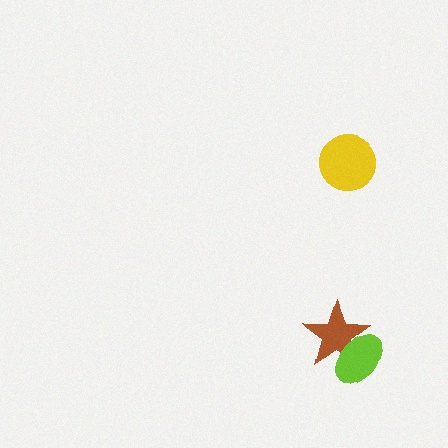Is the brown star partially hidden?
Yes, it is partially covered by another shape.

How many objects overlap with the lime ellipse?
1 object overlaps with the lime ellipse.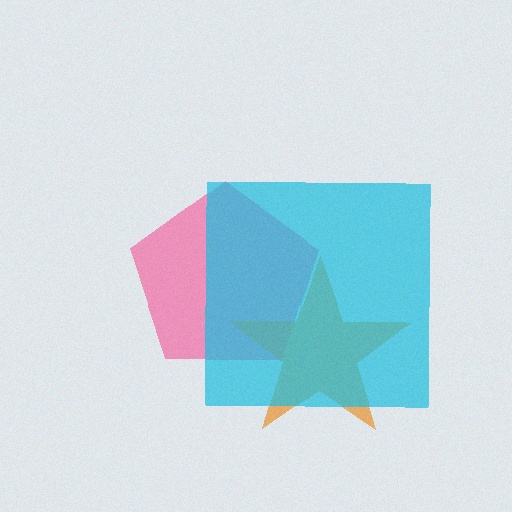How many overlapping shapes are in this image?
There are 3 overlapping shapes in the image.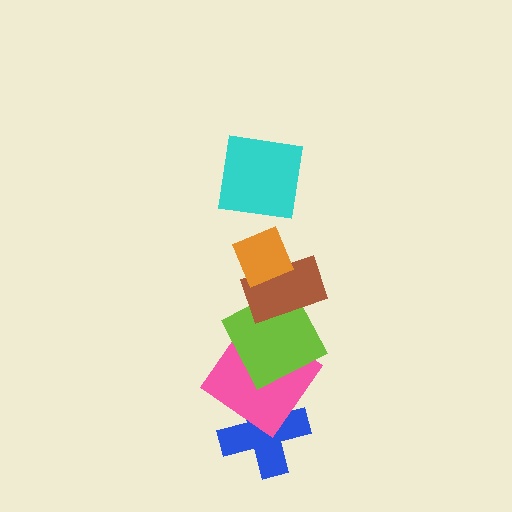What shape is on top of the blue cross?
The pink diamond is on top of the blue cross.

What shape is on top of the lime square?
The brown rectangle is on top of the lime square.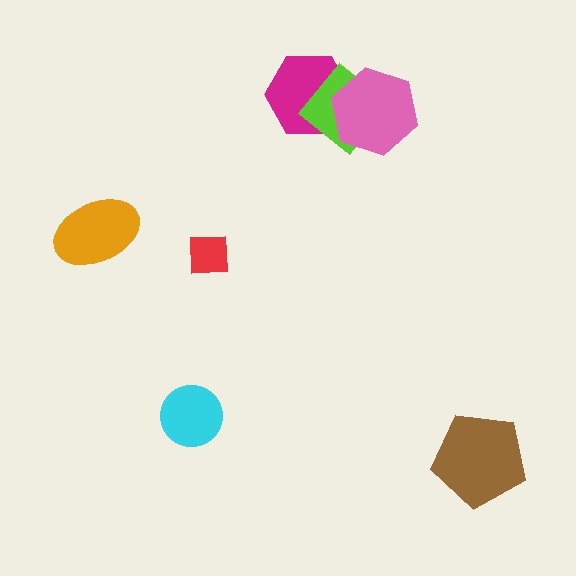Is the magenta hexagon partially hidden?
Yes, it is partially covered by another shape.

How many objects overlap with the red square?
0 objects overlap with the red square.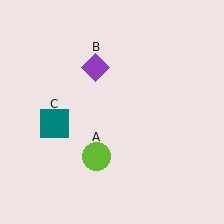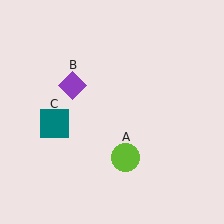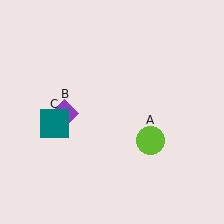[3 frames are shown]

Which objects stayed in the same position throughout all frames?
Teal square (object C) remained stationary.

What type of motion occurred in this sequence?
The lime circle (object A), purple diamond (object B) rotated counterclockwise around the center of the scene.